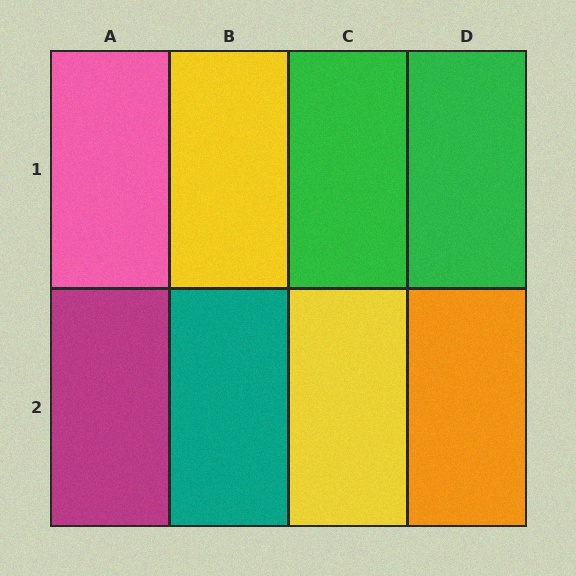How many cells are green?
2 cells are green.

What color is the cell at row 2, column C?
Yellow.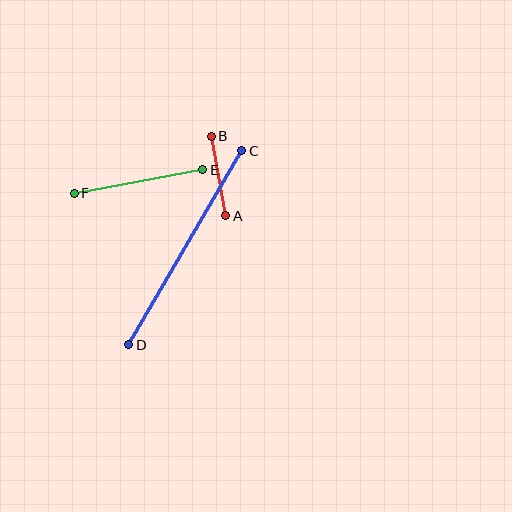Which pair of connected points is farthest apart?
Points C and D are farthest apart.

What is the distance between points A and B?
The distance is approximately 80 pixels.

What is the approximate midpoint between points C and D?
The midpoint is at approximately (185, 248) pixels.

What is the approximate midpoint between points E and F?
The midpoint is at approximately (138, 181) pixels.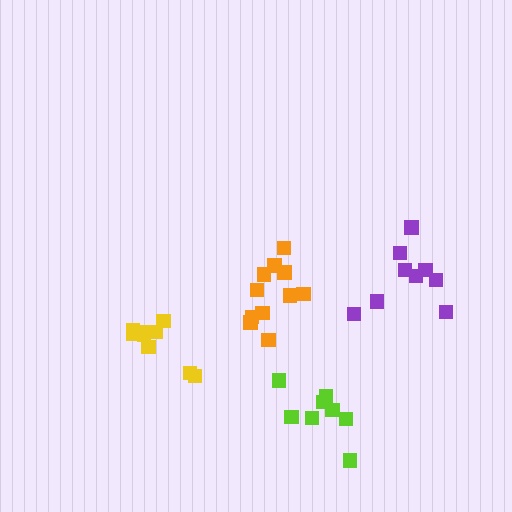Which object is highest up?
The purple cluster is topmost.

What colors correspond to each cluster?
The clusters are colored: lime, purple, yellow, orange.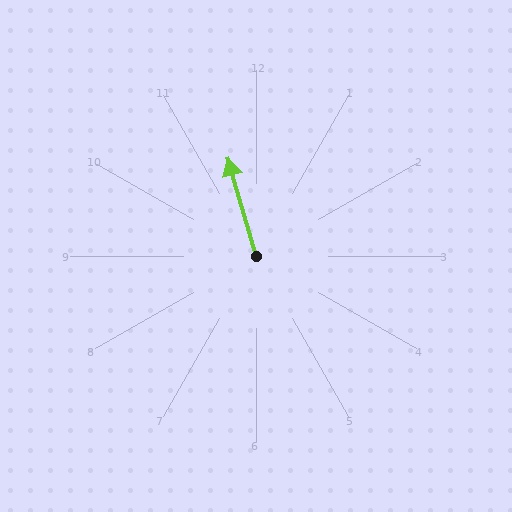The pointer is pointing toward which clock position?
Roughly 11 o'clock.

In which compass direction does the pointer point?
North.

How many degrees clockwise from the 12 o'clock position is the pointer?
Approximately 344 degrees.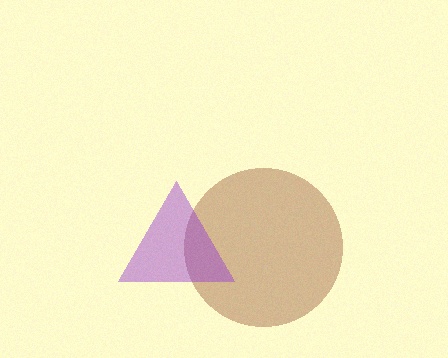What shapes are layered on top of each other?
The layered shapes are: a brown circle, a purple triangle.